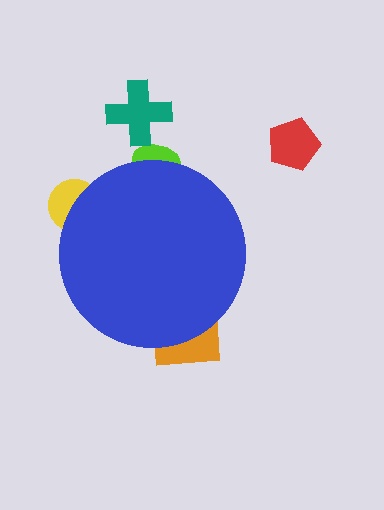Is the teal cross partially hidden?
No, the teal cross is fully visible.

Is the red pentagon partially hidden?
No, the red pentagon is fully visible.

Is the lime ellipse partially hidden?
Yes, the lime ellipse is partially hidden behind the blue circle.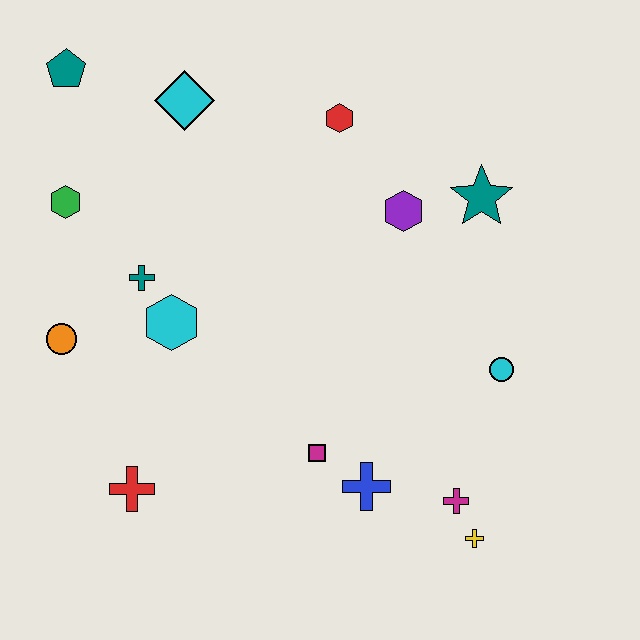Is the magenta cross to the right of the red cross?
Yes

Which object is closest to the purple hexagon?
The teal star is closest to the purple hexagon.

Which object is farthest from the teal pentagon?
The yellow cross is farthest from the teal pentagon.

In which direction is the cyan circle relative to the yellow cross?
The cyan circle is above the yellow cross.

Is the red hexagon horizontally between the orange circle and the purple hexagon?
Yes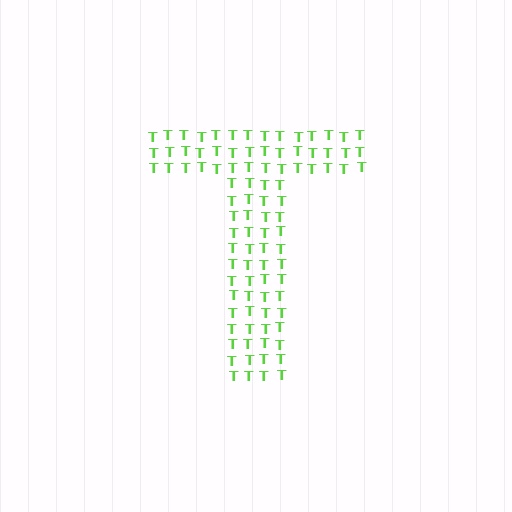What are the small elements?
The small elements are letter T's.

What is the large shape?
The large shape is the letter T.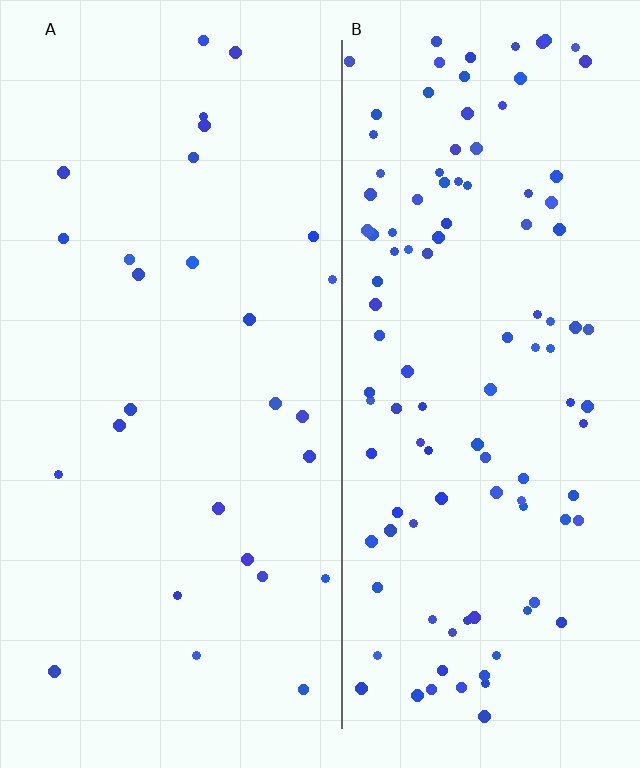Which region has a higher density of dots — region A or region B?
B (the right).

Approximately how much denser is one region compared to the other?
Approximately 4.0× — region B over region A.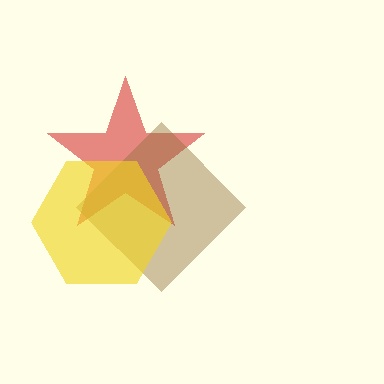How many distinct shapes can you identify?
There are 3 distinct shapes: a red star, a brown diamond, a yellow hexagon.